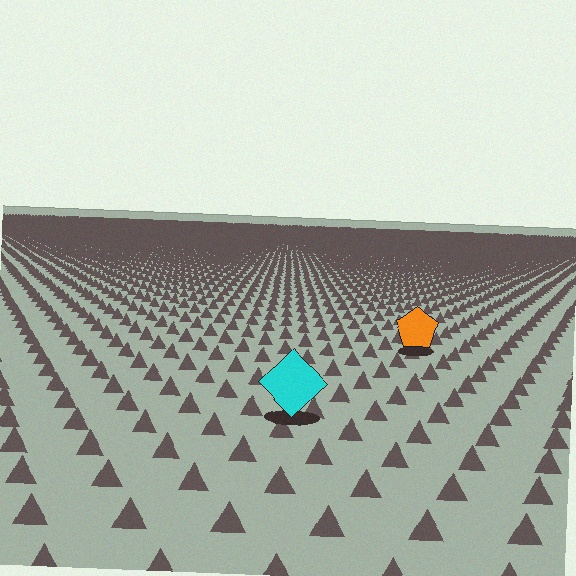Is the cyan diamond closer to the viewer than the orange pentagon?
Yes. The cyan diamond is closer — you can tell from the texture gradient: the ground texture is coarser near it.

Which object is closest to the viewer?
The cyan diamond is closest. The texture marks near it are larger and more spread out.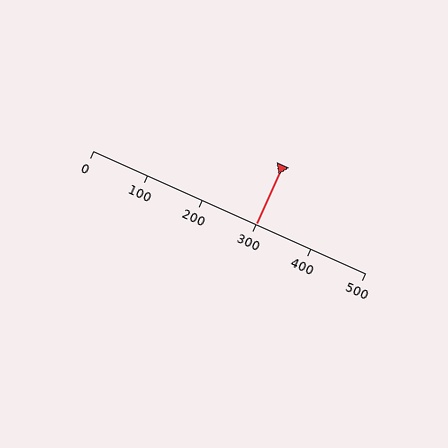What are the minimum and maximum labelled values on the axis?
The axis runs from 0 to 500.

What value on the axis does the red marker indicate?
The marker indicates approximately 300.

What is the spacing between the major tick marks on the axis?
The major ticks are spaced 100 apart.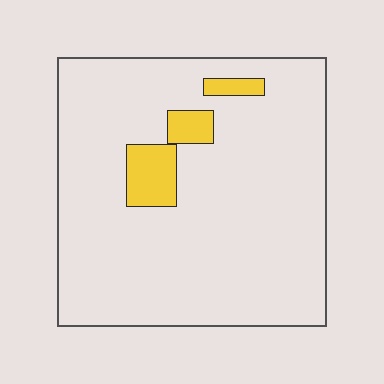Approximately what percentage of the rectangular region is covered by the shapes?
Approximately 10%.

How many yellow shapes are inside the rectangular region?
3.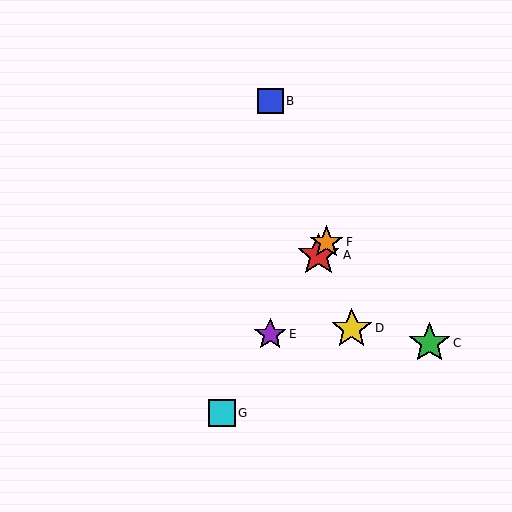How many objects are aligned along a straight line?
4 objects (A, E, F, G) are aligned along a straight line.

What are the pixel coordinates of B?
Object B is at (270, 101).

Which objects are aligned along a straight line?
Objects A, E, F, G are aligned along a straight line.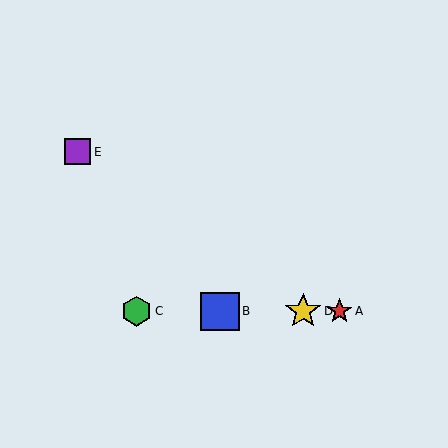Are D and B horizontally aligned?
Yes, both are at y≈311.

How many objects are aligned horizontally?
4 objects (A, B, C, D) are aligned horizontally.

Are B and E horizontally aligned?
No, B is at y≈311 and E is at y≈152.